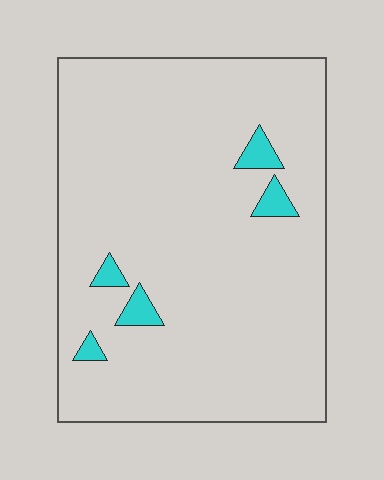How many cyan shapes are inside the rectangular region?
5.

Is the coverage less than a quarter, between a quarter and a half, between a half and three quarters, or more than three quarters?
Less than a quarter.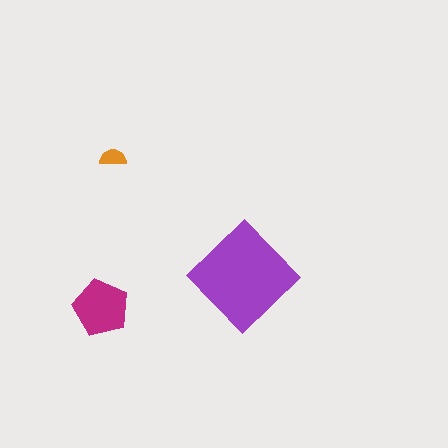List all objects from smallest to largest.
The orange semicircle, the magenta pentagon, the purple diamond.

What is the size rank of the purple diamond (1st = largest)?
1st.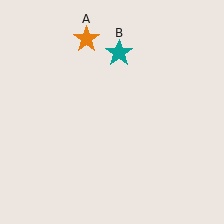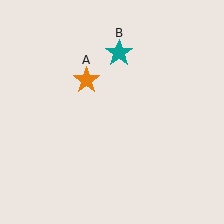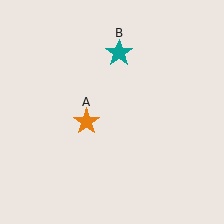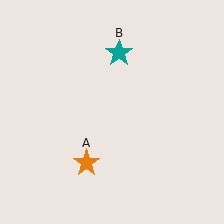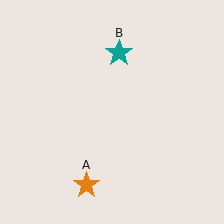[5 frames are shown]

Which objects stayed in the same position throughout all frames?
Teal star (object B) remained stationary.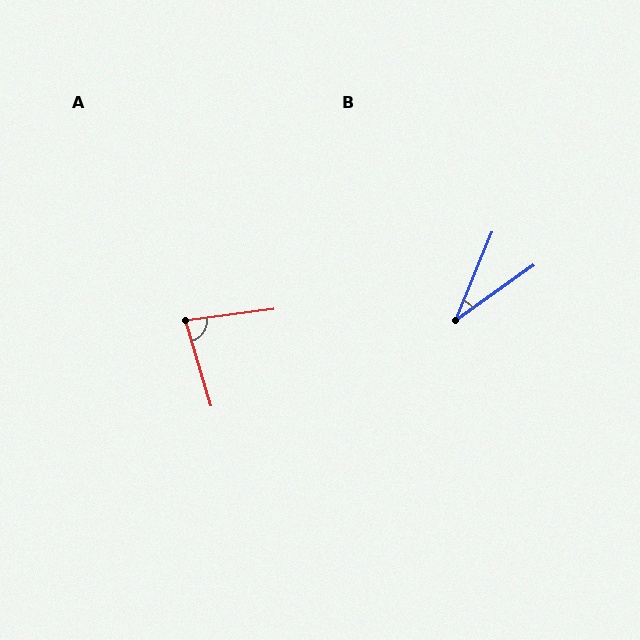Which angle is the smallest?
B, at approximately 32 degrees.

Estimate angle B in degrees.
Approximately 32 degrees.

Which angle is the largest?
A, at approximately 81 degrees.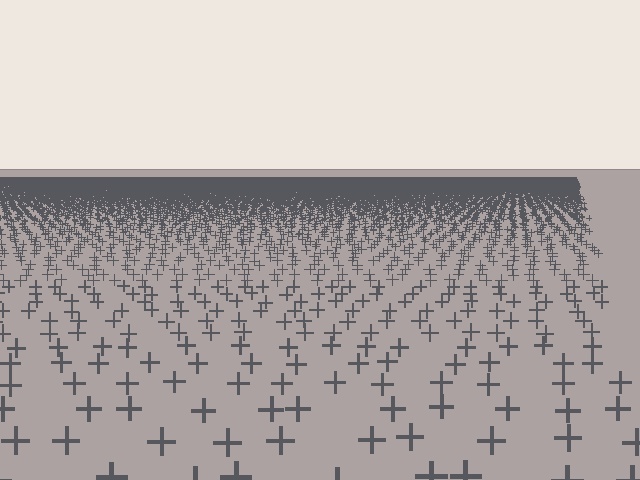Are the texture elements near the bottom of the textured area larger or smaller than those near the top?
Larger. Near the bottom, elements are closer to the viewer and appear at a bigger on-screen size.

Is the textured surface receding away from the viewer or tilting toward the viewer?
The surface is receding away from the viewer. Texture elements get smaller and denser toward the top.